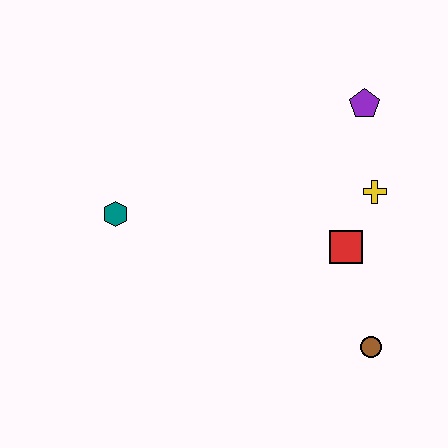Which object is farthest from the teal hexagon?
The brown circle is farthest from the teal hexagon.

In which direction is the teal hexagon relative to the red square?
The teal hexagon is to the left of the red square.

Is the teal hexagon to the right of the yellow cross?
No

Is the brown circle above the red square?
No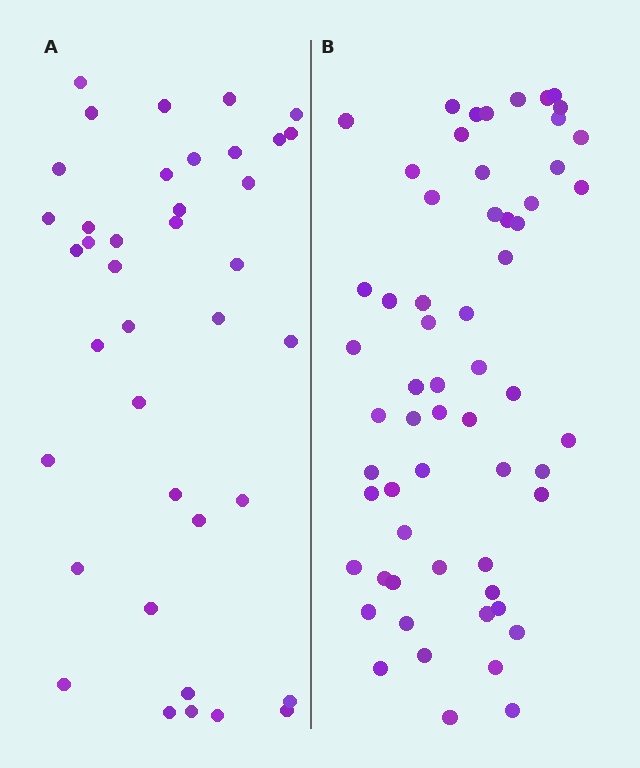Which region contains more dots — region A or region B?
Region B (the right region) has more dots.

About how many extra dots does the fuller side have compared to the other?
Region B has approximately 20 more dots than region A.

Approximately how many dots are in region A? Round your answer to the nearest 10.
About 40 dots. (The exact count is 39, which rounds to 40.)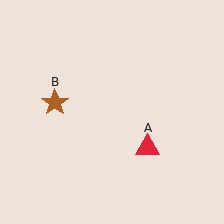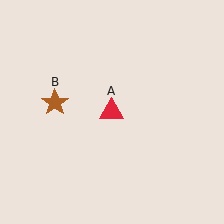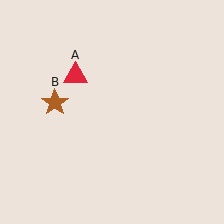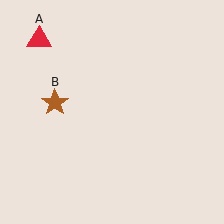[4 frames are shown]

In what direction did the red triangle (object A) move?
The red triangle (object A) moved up and to the left.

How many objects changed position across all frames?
1 object changed position: red triangle (object A).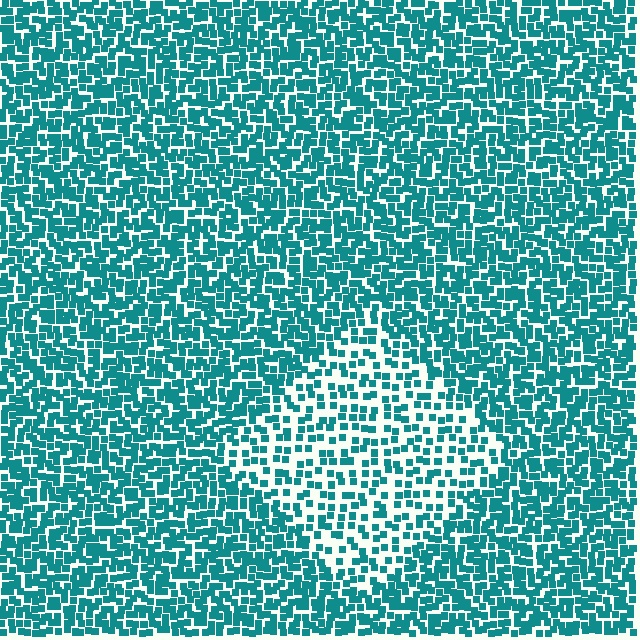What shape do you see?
I see a diamond.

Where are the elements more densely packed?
The elements are more densely packed outside the diamond boundary.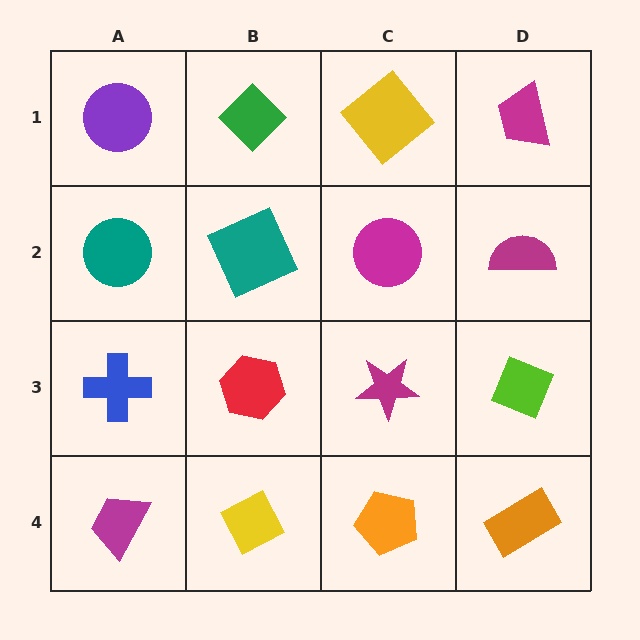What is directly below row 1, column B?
A teal square.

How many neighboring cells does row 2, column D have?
3.